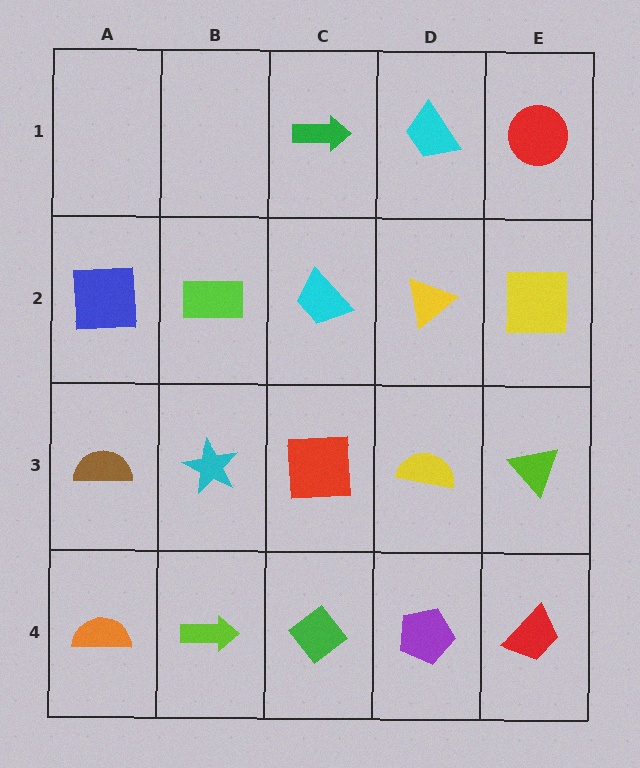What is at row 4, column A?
An orange semicircle.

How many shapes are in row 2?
5 shapes.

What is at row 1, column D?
A cyan trapezoid.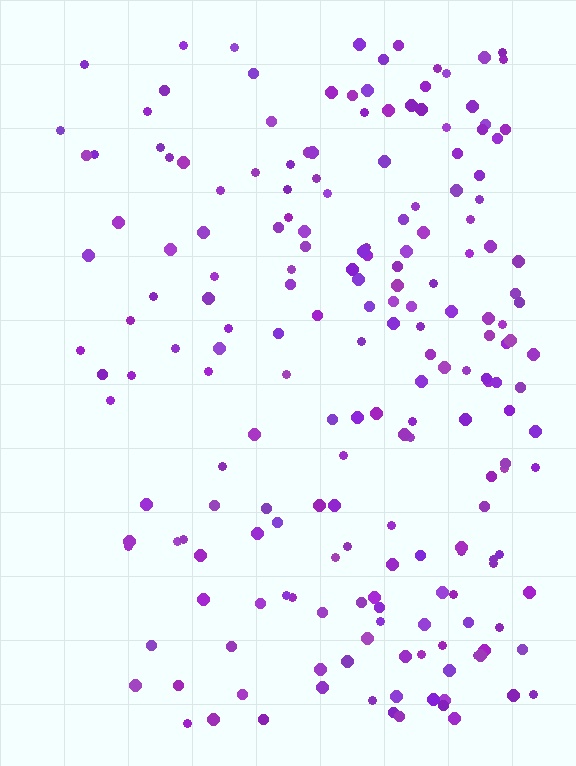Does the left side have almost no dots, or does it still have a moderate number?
Still a moderate number, just noticeably fewer than the right.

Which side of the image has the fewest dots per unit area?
The left.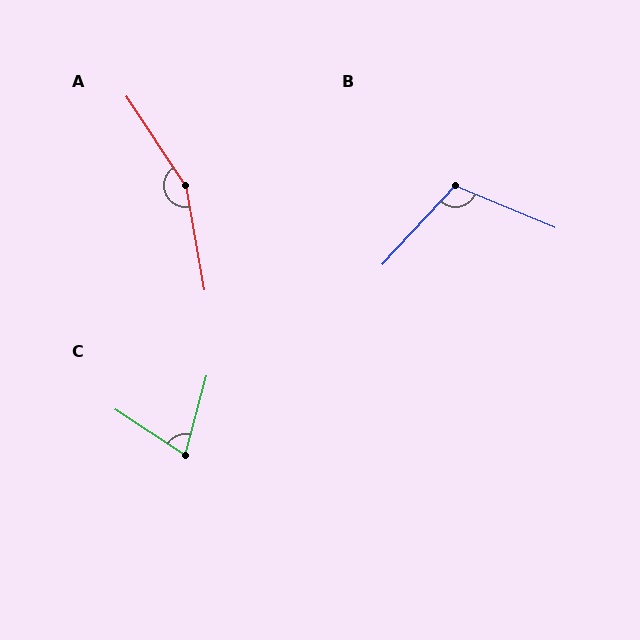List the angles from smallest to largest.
C (72°), B (110°), A (157°).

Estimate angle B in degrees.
Approximately 110 degrees.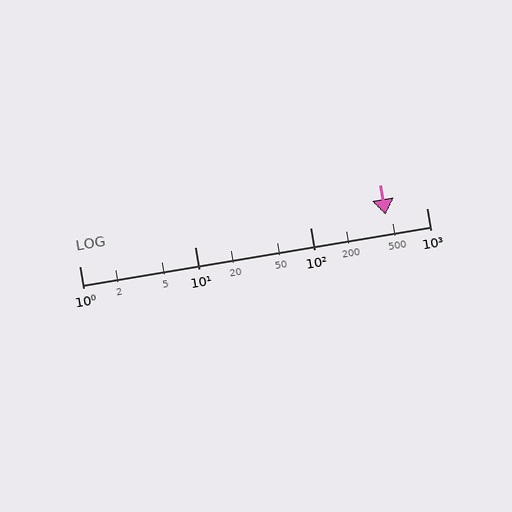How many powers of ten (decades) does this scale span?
The scale spans 3 decades, from 1 to 1000.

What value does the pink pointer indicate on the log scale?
The pointer indicates approximately 440.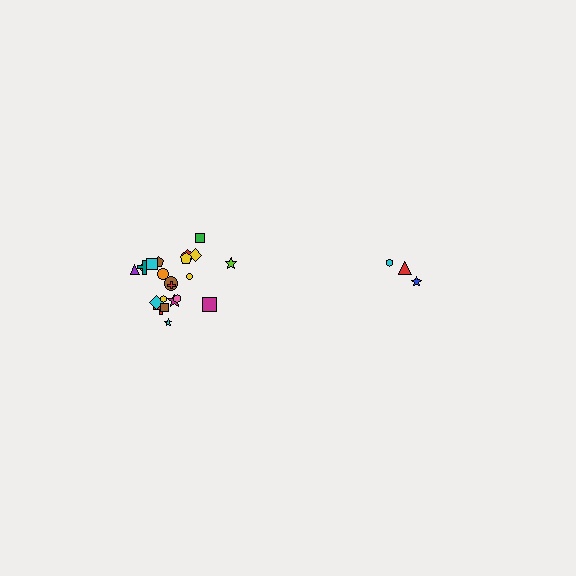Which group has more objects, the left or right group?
The left group.